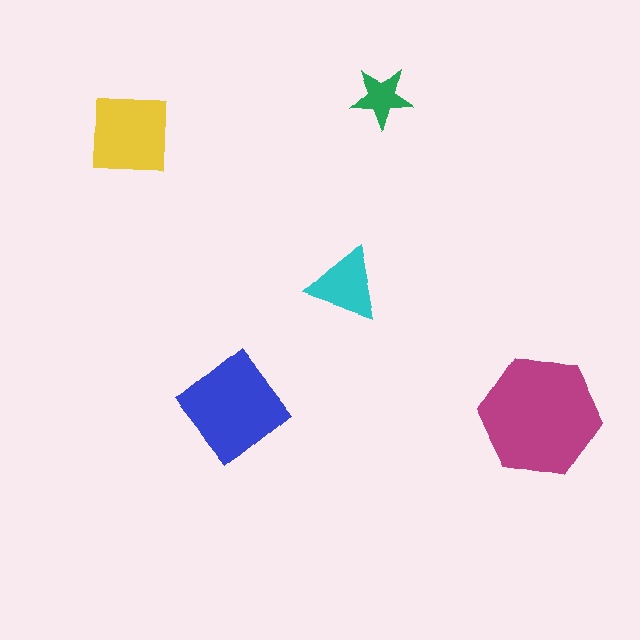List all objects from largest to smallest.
The magenta hexagon, the blue diamond, the yellow square, the cyan triangle, the green star.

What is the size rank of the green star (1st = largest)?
5th.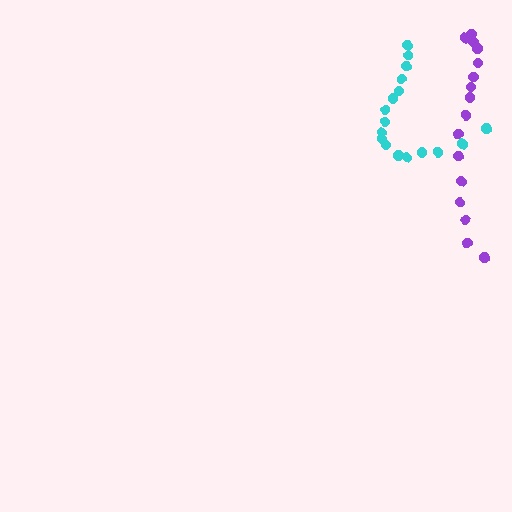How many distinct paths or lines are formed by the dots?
There are 2 distinct paths.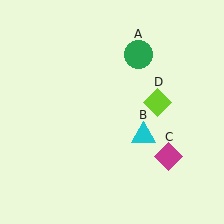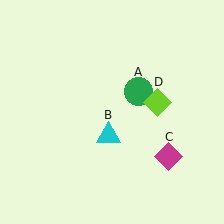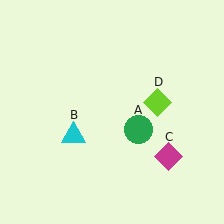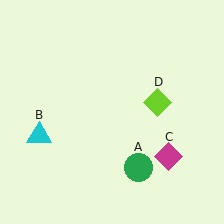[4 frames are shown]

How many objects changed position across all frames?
2 objects changed position: green circle (object A), cyan triangle (object B).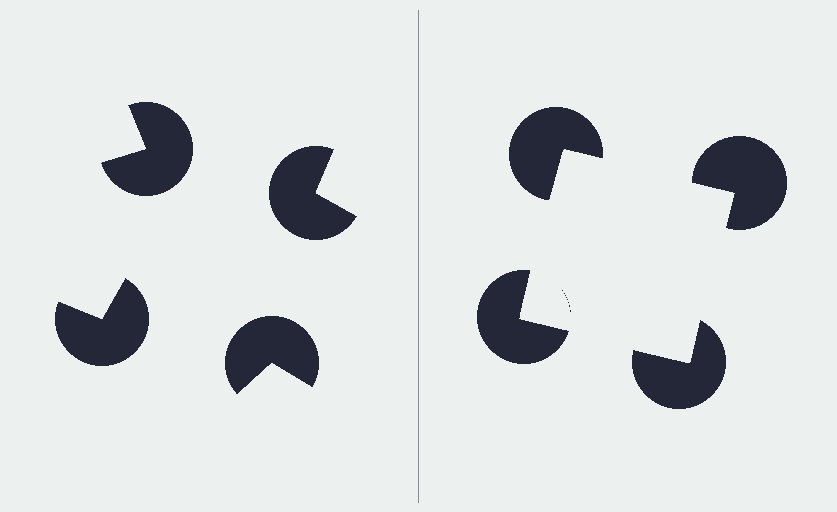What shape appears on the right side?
An illusory square.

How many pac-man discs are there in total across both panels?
8 — 4 on each side.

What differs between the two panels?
The pac-man discs are positioned identically on both sides; only the wedge orientations differ. On the right they align to a square; on the left they are misaligned.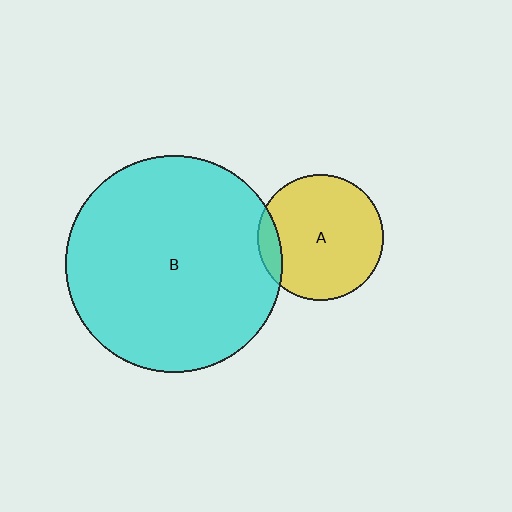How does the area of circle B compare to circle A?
Approximately 3.0 times.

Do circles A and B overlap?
Yes.